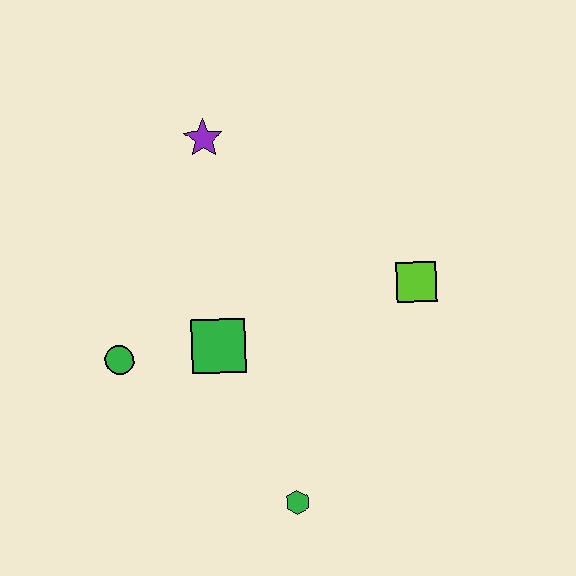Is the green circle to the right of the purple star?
No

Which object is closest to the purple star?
The green square is closest to the purple star.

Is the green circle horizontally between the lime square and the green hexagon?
No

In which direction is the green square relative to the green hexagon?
The green square is above the green hexagon.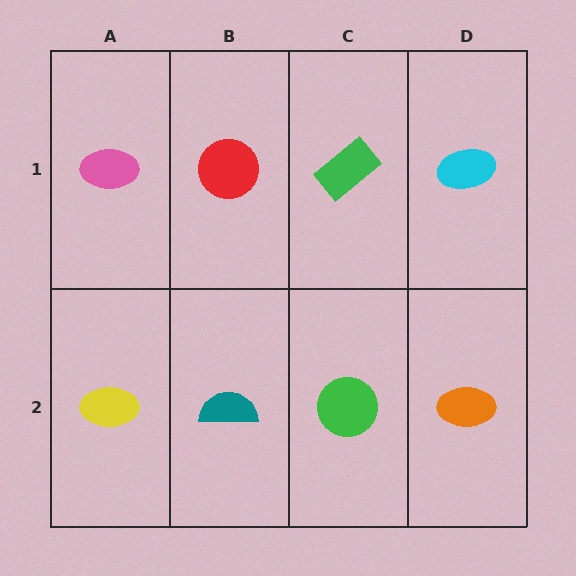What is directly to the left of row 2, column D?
A green circle.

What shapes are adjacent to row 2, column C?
A green rectangle (row 1, column C), a teal semicircle (row 2, column B), an orange ellipse (row 2, column D).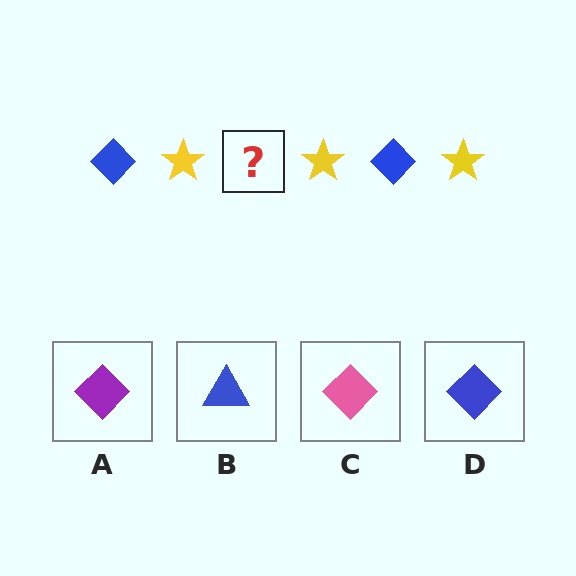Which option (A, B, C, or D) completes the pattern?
D.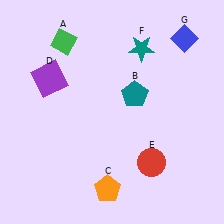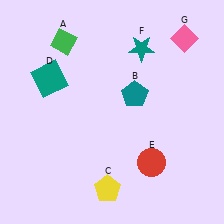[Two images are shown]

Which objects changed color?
C changed from orange to yellow. D changed from purple to teal. G changed from blue to pink.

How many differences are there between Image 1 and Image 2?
There are 3 differences between the two images.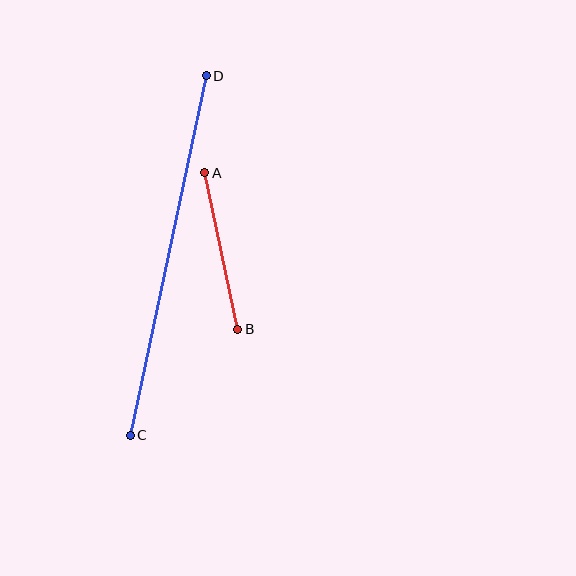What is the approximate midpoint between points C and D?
The midpoint is at approximately (168, 256) pixels.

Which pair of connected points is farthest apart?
Points C and D are farthest apart.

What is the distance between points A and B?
The distance is approximately 160 pixels.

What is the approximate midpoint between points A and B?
The midpoint is at approximately (221, 251) pixels.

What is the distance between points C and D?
The distance is approximately 367 pixels.